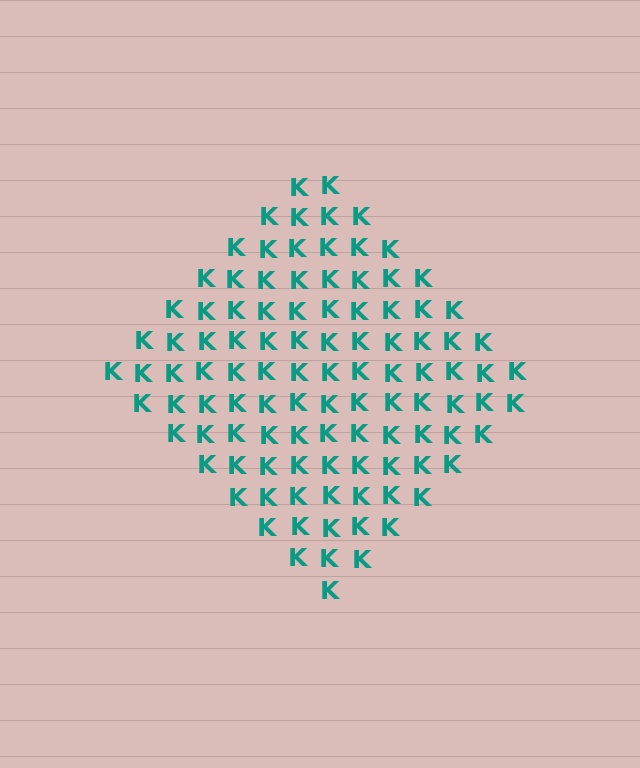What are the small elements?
The small elements are letter K's.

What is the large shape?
The large shape is a diamond.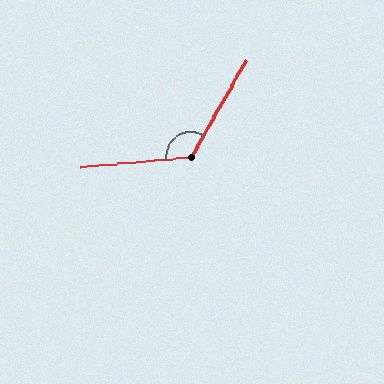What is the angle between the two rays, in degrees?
Approximately 124 degrees.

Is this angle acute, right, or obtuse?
It is obtuse.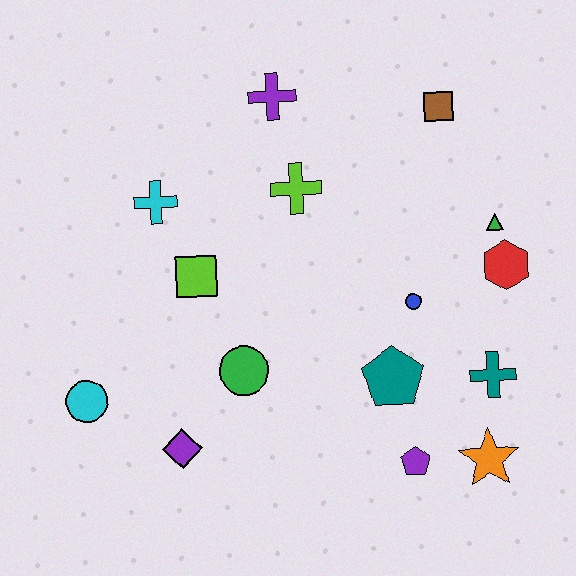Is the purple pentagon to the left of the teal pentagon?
No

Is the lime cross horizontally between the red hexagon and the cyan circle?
Yes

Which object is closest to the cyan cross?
The lime square is closest to the cyan cross.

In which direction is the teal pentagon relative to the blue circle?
The teal pentagon is below the blue circle.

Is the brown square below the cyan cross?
No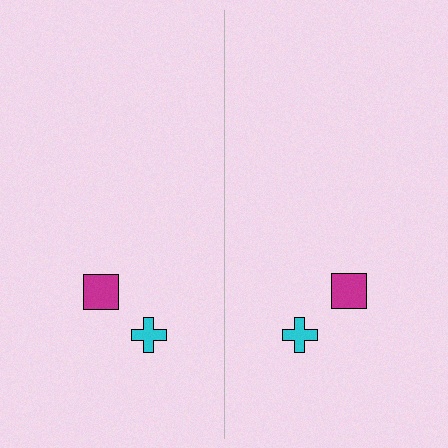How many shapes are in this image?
There are 4 shapes in this image.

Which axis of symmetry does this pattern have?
The pattern has a vertical axis of symmetry running through the center of the image.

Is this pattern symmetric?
Yes, this pattern has bilateral (reflection) symmetry.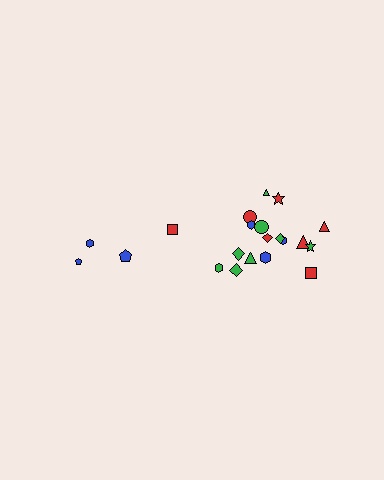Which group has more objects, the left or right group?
The right group.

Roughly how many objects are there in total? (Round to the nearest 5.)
Roughly 20 objects in total.